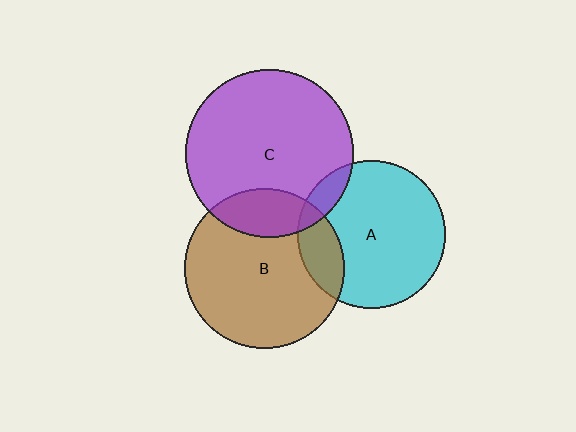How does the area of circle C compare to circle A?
Approximately 1.3 times.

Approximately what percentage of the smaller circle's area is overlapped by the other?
Approximately 10%.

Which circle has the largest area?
Circle C (purple).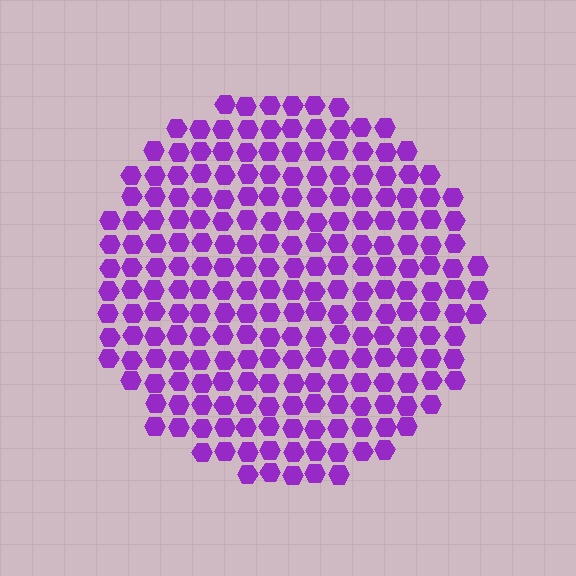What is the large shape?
The large shape is a circle.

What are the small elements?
The small elements are hexagons.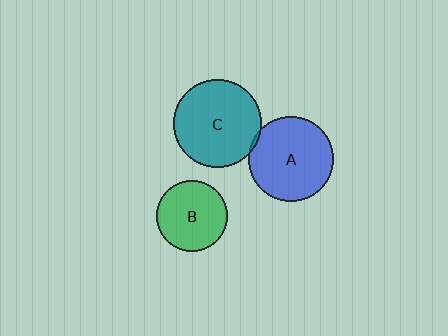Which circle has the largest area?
Circle C (teal).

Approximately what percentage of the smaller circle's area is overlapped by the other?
Approximately 5%.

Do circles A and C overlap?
Yes.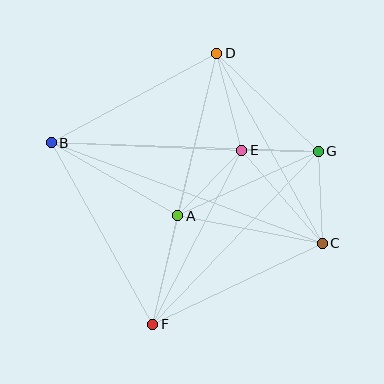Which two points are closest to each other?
Points E and G are closest to each other.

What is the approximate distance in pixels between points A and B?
The distance between A and B is approximately 146 pixels.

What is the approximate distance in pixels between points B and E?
The distance between B and E is approximately 191 pixels.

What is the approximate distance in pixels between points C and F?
The distance between C and F is approximately 188 pixels.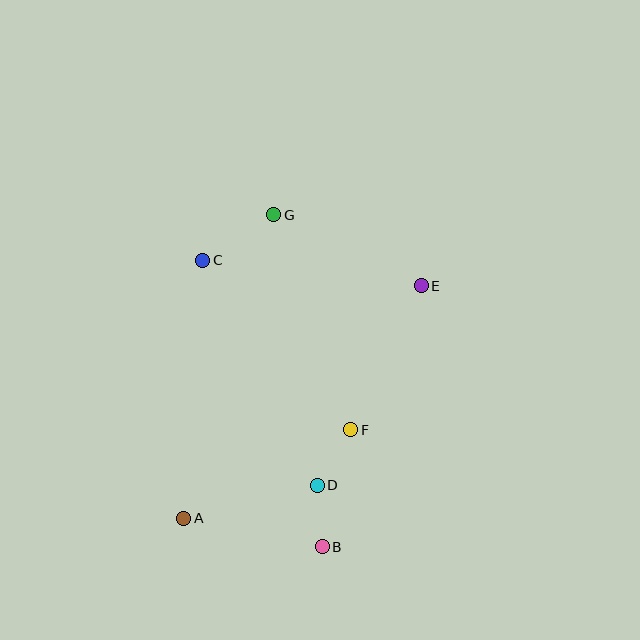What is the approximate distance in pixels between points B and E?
The distance between B and E is approximately 279 pixels.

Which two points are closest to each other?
Points B and D are closest to each other.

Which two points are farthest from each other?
Points B and G are farthest from each other.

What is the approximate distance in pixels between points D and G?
The distance between D and G is approximately 274 pixels.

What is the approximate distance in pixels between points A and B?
The distance between A and B is approximately 141 pixels.